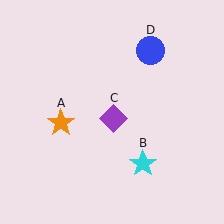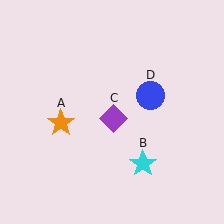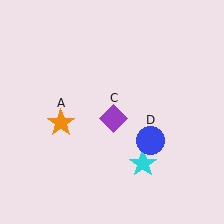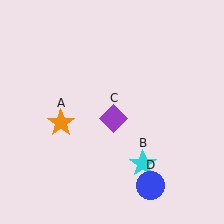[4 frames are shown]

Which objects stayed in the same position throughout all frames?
Orange star (object A) and cyan star (object B) and purple diamond (object C) remained stationary.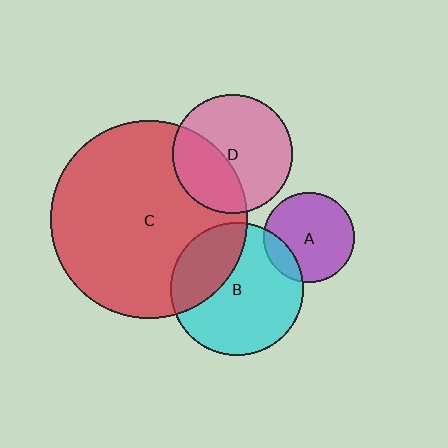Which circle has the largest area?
Circle C (red).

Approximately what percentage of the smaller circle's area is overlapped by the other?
Approximately 35%.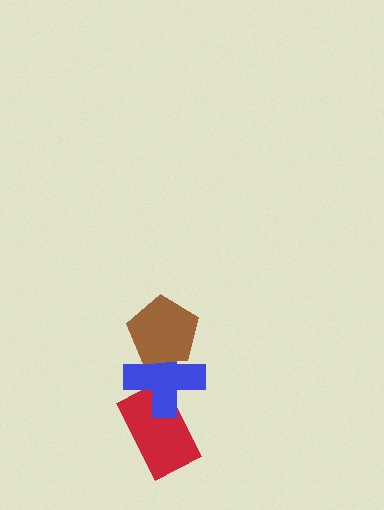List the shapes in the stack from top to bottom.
From top to bottom: the brown pentagon, the blue cross, the red rectangle.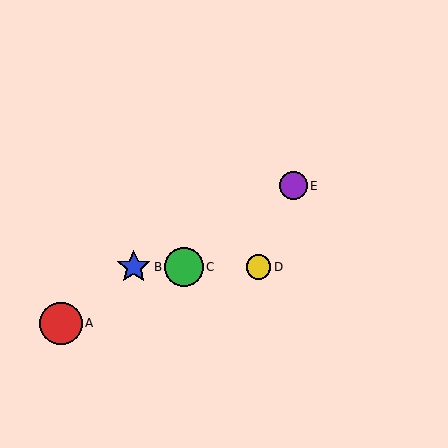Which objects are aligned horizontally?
Objects B, C, D are aligned horizontally.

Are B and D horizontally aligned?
Yes, both are at y≈267.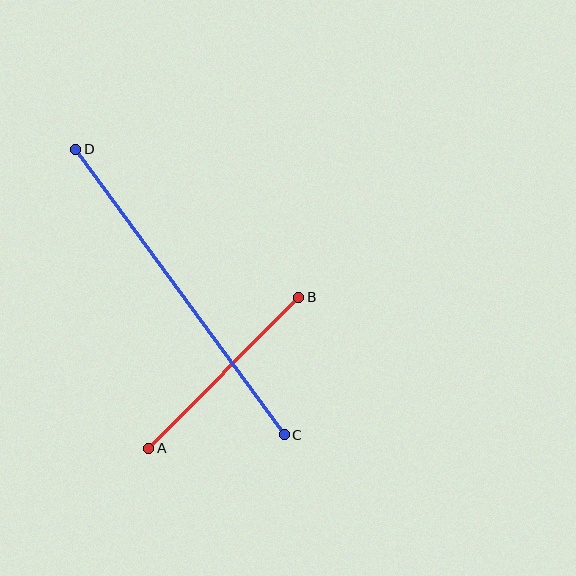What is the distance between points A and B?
The distance is approximately 213 pixels.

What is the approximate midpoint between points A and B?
The midpoint is at approximately (224, 373) pixels.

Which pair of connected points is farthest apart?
Points C and D are farthest apart.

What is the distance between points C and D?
The distance is approximately 353 pixels.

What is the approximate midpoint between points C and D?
The midpoint is at approximately (180, 292) pixels.